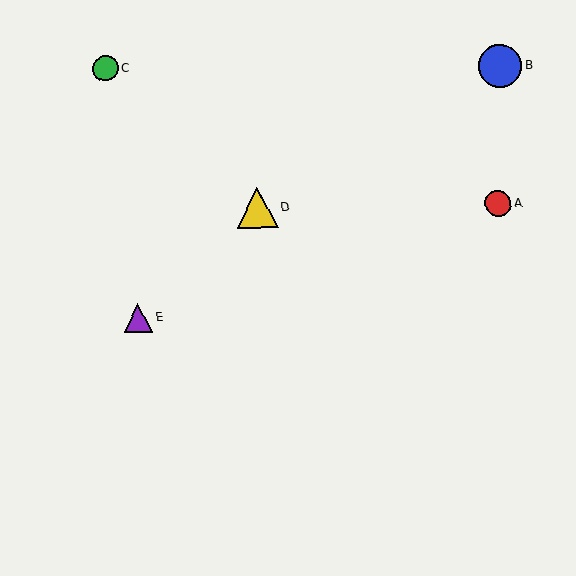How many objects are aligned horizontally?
2 objects (A, D) are aligned horizontally.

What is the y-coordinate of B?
Object B is at y≈66.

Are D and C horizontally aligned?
No, D is at y≈208 and C is at y≈69.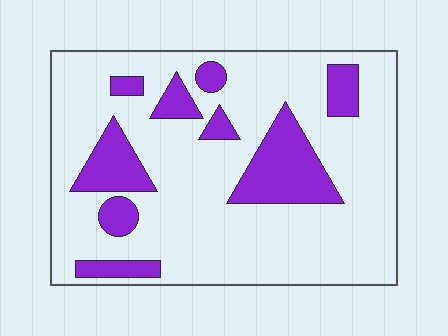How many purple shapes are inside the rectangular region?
9.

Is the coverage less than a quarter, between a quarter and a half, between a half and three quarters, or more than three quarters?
Less than a quarter.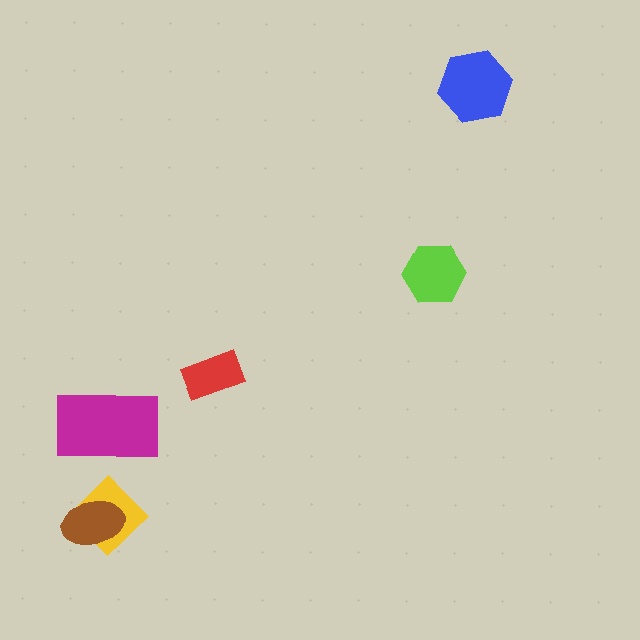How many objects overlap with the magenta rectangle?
0 objects overlap with the magenta rectangle.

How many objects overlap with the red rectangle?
0 objects overlap with the red rectangle.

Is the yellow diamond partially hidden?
Yes, it is partially covered by another shape.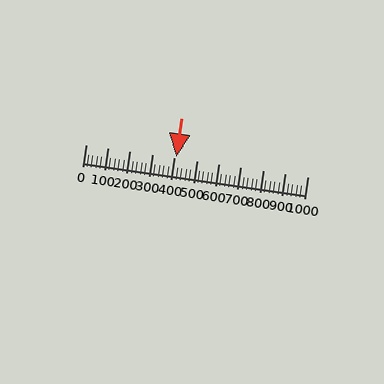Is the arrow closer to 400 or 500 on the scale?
The arrow is closer to 400.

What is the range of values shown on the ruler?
The ruler shows values from 0 to 1000.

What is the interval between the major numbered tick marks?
The major tick marks are spaced 100 units apart.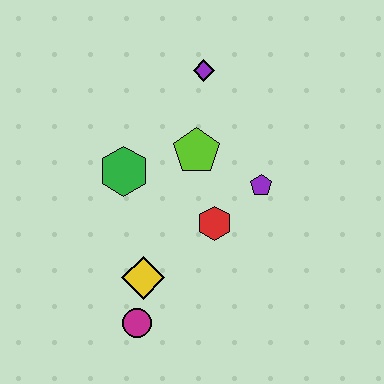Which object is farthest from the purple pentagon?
The magenta circle is farthest from the purple pentagon.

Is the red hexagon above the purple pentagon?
No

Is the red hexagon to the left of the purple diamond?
No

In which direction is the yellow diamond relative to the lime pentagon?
The yellow diamond is below the lime pentagon.